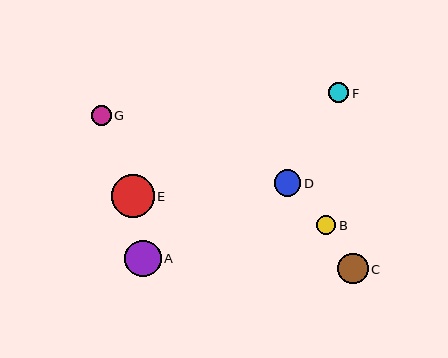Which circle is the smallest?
Circle B is the smallest with a size of approximately 19 pixels.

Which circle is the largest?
Circle E is the largest with a size of approximately 43 pixels.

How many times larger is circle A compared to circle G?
Circle A is approximately 1.8 times the size of circle G.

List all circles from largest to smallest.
From largest to smallest: E, A, C, D, F, G, B.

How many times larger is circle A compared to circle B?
Circle A is approximately 1.9 times the size of circle B.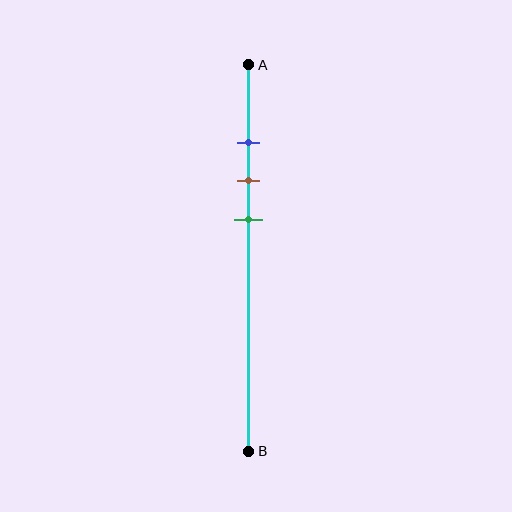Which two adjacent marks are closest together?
The blue and brown marks are the closest adjacent pair.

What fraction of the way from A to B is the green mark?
The green mark is approximately 40% (0.4) of the way from A to B.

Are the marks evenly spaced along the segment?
Yes, the marks are approximately evenly spaced.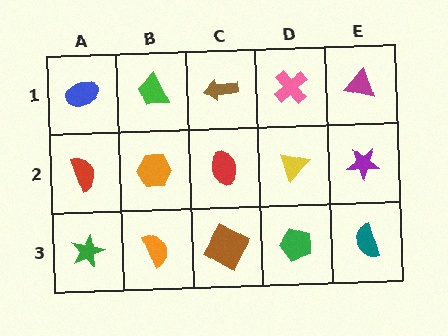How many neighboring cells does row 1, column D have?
3.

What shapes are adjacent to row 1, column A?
A red semicircle (row 2, column A), a green trapezoid (row 1, column B).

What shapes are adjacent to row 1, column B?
An orange hexagon (row 2, column B), a blue ellipse (row 1, column A), a brown arrow (row 1, column C).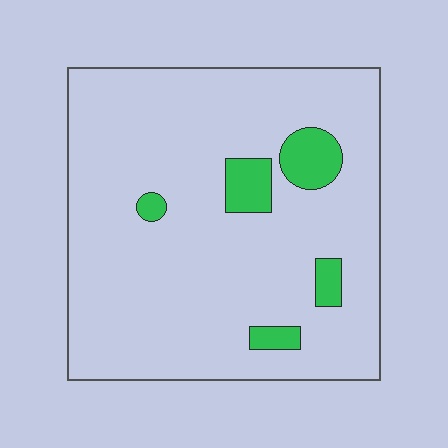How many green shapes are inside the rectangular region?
5.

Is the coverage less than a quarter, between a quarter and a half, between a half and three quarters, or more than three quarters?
Less than a quarter.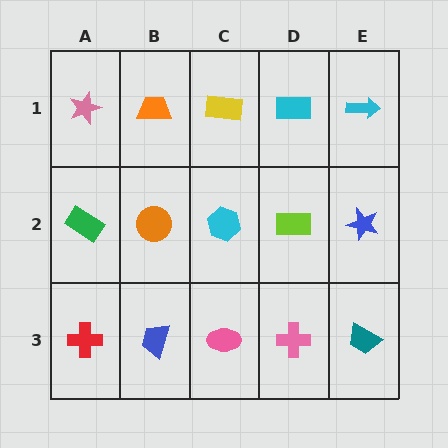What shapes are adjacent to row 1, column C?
A cyan hexagon (row 2, column C), an orange trapezoid (row 1, column B), a cyan rectangle (row 1, column D).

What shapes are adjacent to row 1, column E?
A blue star (row 2, column E), a cyan rectangle (row 1, column D).